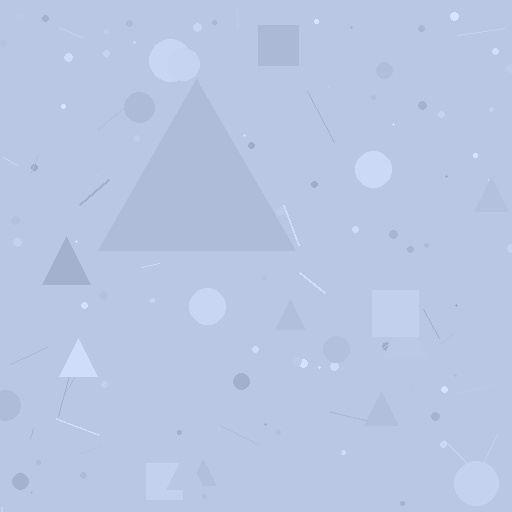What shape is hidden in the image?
A triangle is hidden in the image.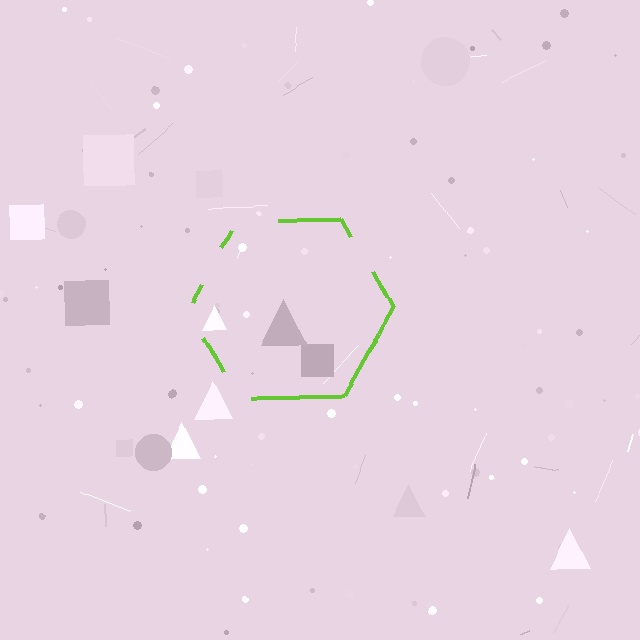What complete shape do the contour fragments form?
The contour fragments form a hexagon.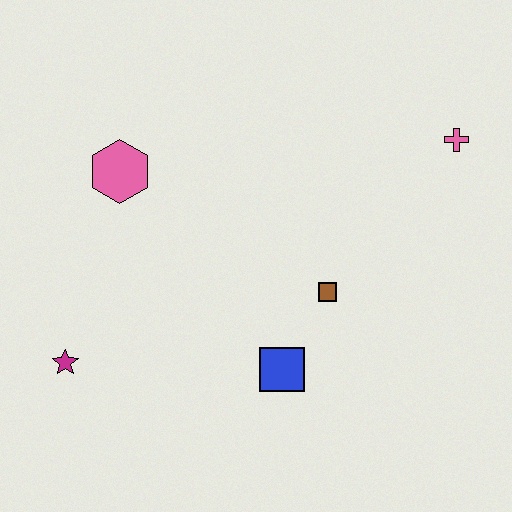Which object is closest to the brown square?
The blue square is closest to the brown square.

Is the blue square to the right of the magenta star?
Yes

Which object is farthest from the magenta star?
The pink cross is farthest from the magenta star.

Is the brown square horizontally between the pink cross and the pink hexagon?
Yes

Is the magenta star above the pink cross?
No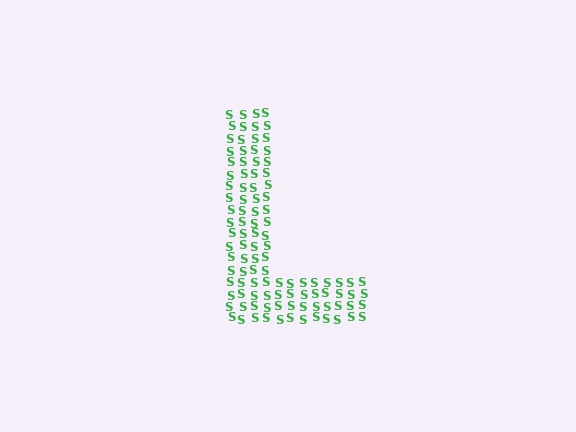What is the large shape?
The large shape is the letter L.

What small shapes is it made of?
It is made of small letter S's.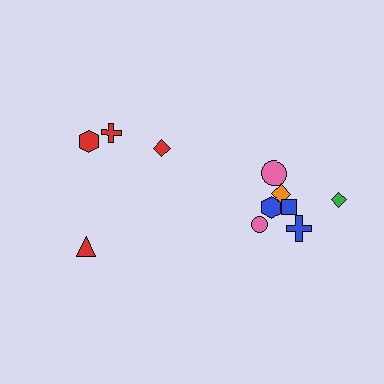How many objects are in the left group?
There are 4 objects.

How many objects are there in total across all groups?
There are 11 objects.